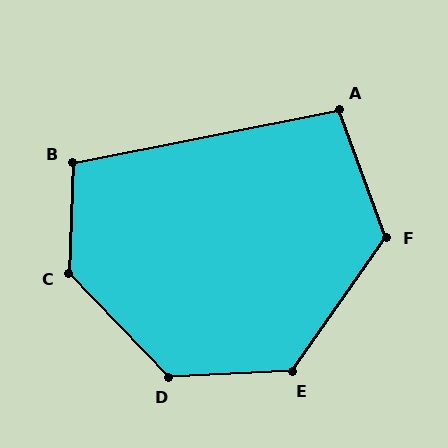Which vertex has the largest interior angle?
C, at approximately 134 degrees.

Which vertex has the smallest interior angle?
A, at approximately 99 degrees.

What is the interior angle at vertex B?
Approximately 104 degrees (obtuse).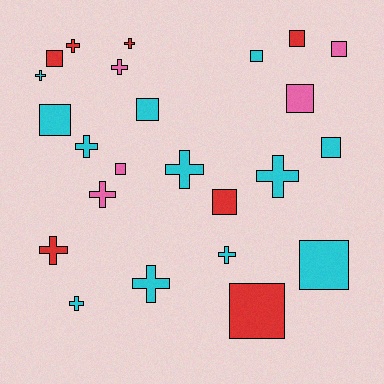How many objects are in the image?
There are 24 objects.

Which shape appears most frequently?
Square, with 12 objects.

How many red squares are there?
There are 4 red squares.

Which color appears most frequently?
Cyan, with 12 objects.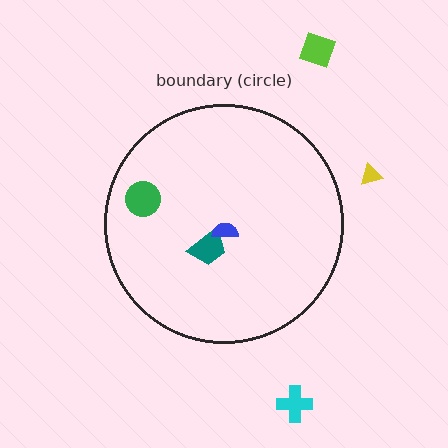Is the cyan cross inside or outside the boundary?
Outside.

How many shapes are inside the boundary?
3 inside, 3 outside.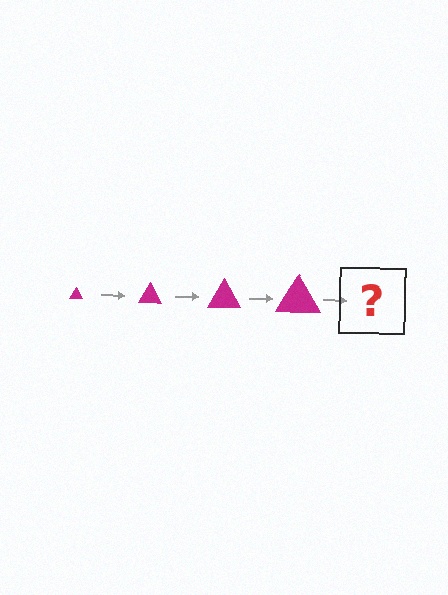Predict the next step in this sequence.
The next step is a magenta triangle, larger than the previous one.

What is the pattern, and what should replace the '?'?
The pattern is that the triangle gets progressively larger each step. The '?' should be a magenta triangle, larger than the previous one.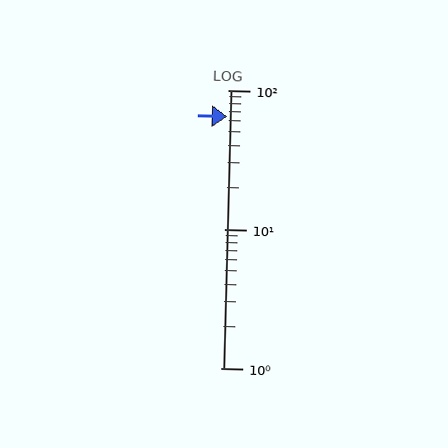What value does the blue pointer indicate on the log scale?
The pointer indicates approximately 64.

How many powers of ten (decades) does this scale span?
The scale spans 2 decades, from 1 to 100.